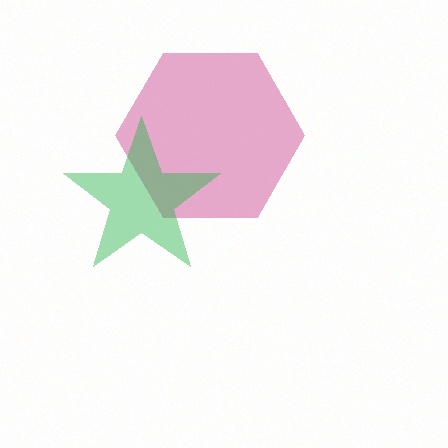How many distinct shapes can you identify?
There are 2 distinct shapes: a magenta hexagon, a green star.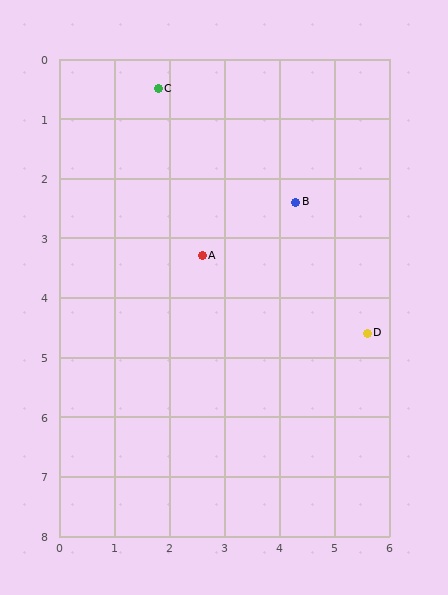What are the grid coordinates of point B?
Point B is at approximately (4.3, 2.4).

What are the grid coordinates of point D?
Point D is at approximately (5.6, 4.6).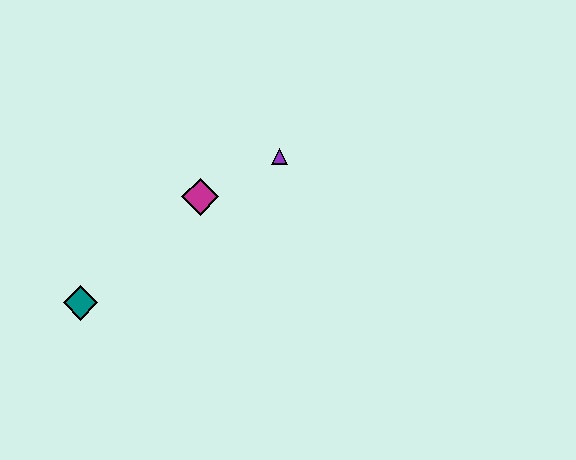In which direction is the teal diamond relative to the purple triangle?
The teal diamond is to the left of the purple triangle.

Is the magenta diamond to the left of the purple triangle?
Yes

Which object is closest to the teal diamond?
The magenta diamond is closest to the teal diamond.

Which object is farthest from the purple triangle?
The teal diamond is farthest from the purple triangle.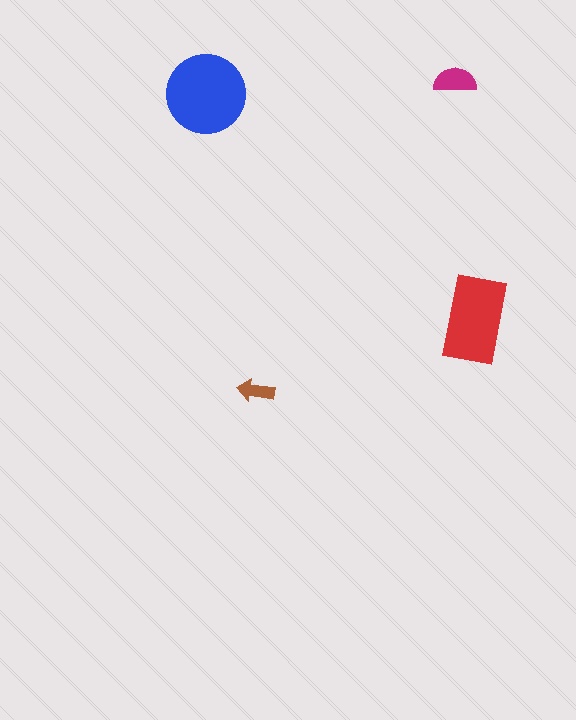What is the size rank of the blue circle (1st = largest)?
1st.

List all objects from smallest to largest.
The brown arrow, the magenta semicircle, the red rectangle, the blue circle.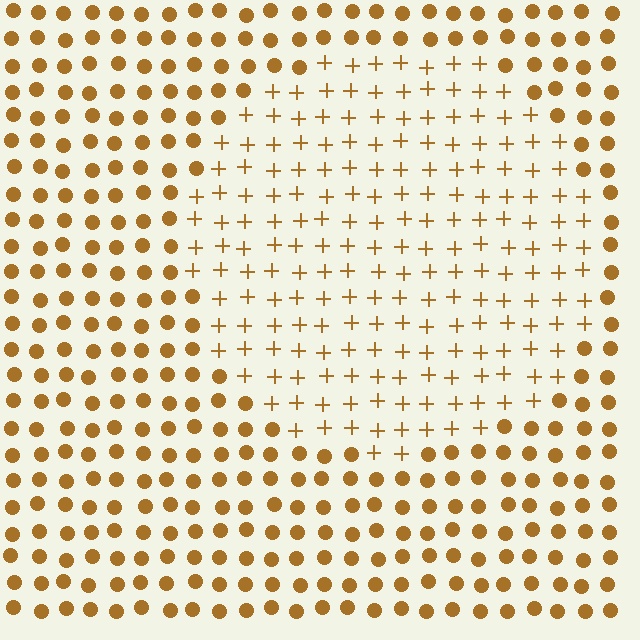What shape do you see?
I see a circle.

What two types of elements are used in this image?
The image uses plus signs inside the circle region and circles outside it.